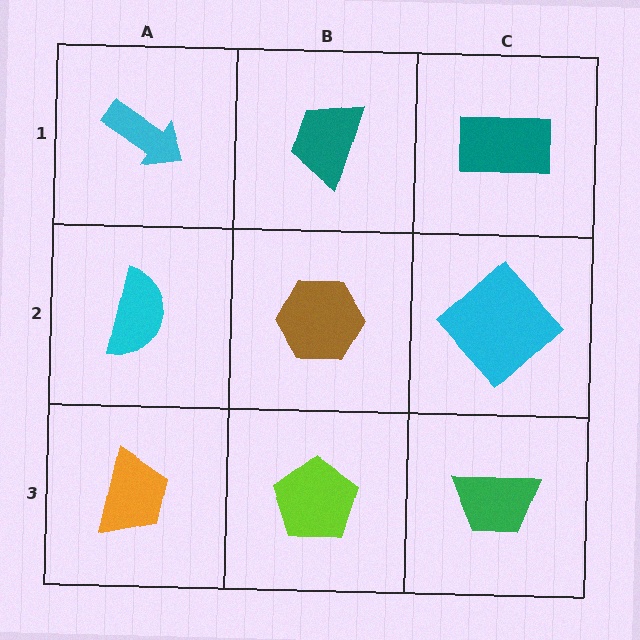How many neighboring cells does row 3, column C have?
2.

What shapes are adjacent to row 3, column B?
A brown hexagon (row 2, column B), an orange trapezoid (row 3, column A), a green trapezoid (row 3, column C).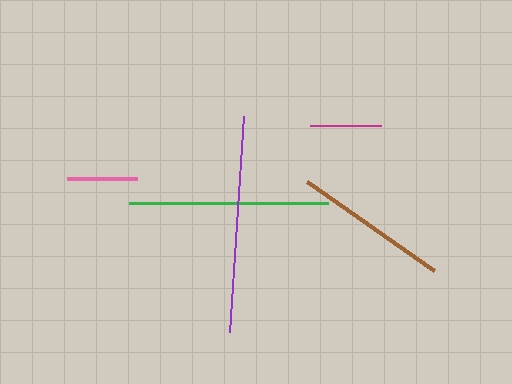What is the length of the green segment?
The green segment is approximately 199 pixels long.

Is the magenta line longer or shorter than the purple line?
The purple line is longer than the magenta line.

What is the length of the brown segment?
The brown segment is approximately 154 pixels long.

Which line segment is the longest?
The purple line is the longest at approximately 216 pixels.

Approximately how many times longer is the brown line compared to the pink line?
The brown line is approximately 2.2 times the length of the pink line.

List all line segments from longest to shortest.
From longest to shortest: purple, green, brown, magenta, pink.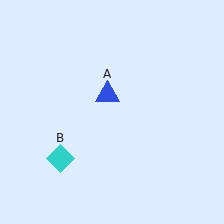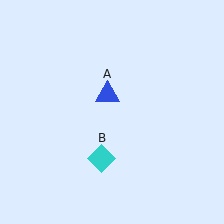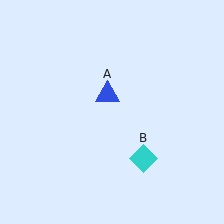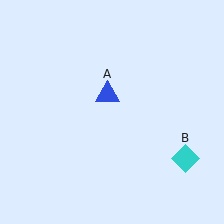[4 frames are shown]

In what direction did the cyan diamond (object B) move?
The cyan diamond (object B) moved right.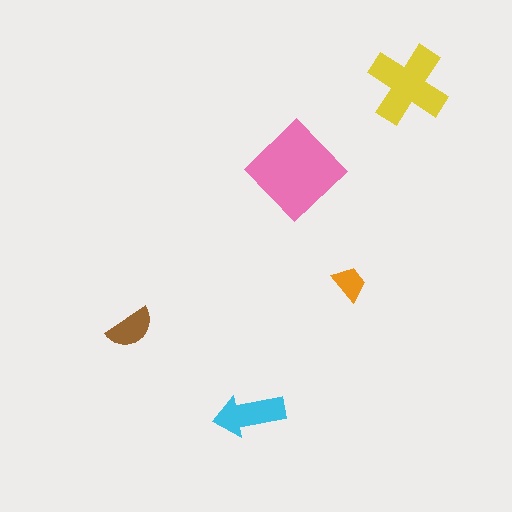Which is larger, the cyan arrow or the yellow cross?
The yellow cross.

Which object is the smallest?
The orange trapezoid.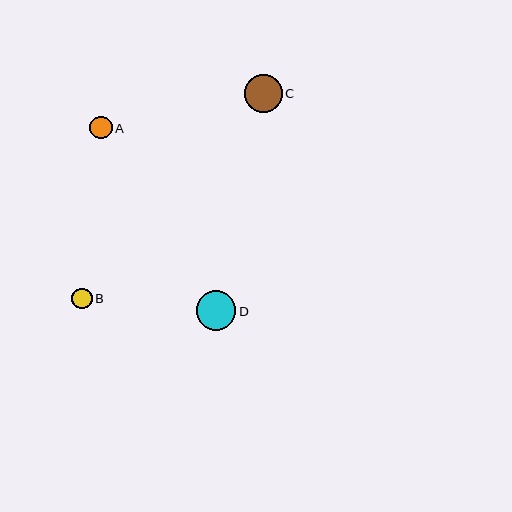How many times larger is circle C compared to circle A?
Circle C is approximately 1.7 times the size of circle A.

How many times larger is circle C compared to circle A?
Circle C is approximately 1.7 times the size of circle A.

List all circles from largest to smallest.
From largest to smallest: D, C, A, B.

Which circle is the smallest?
Circle B is the smallest with a size of approximately 20 pixels.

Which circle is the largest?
Circle D is the largest with a size of approximately 40 pixels.